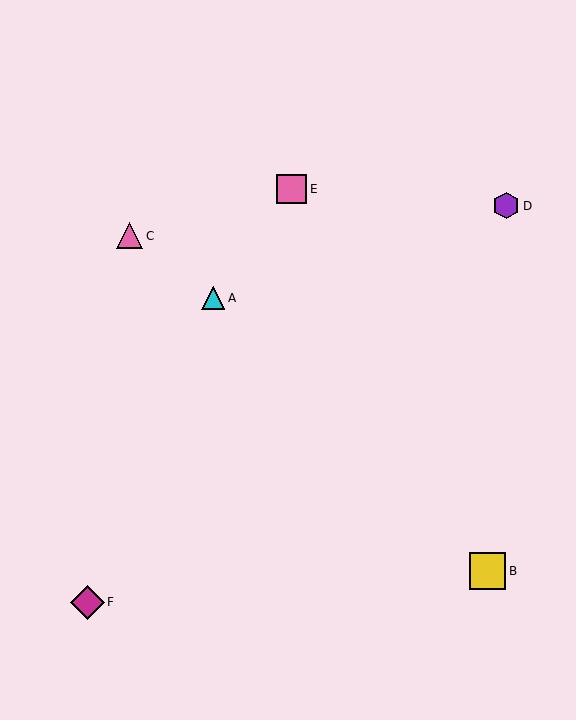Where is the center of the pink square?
The center of the pink square is at (292, 189).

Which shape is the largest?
The yellow square (labeled B) is the largest.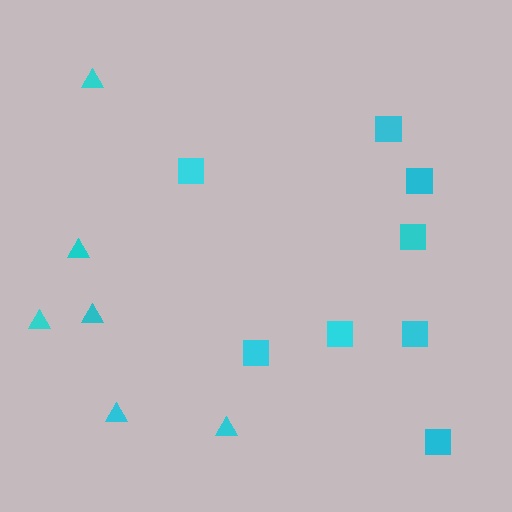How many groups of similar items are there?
There are 2 groups: one group of triangles (6) and one group of squares (8).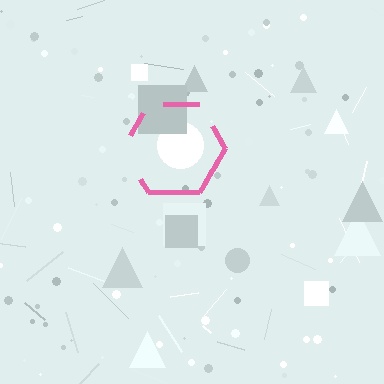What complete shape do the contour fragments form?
The contour fragments form a hexagon.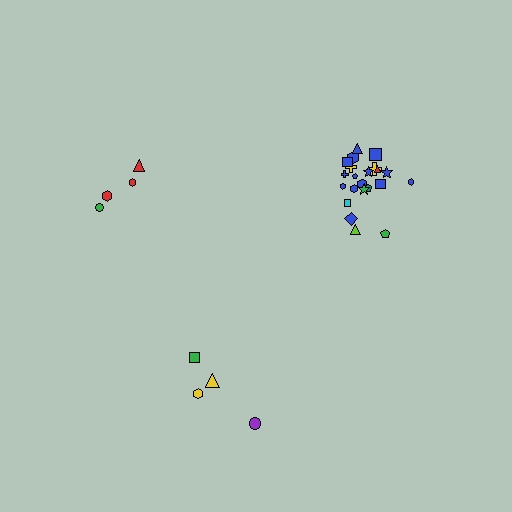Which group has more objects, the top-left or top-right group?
The top-right group.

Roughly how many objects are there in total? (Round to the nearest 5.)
Roughly 30 objects in total.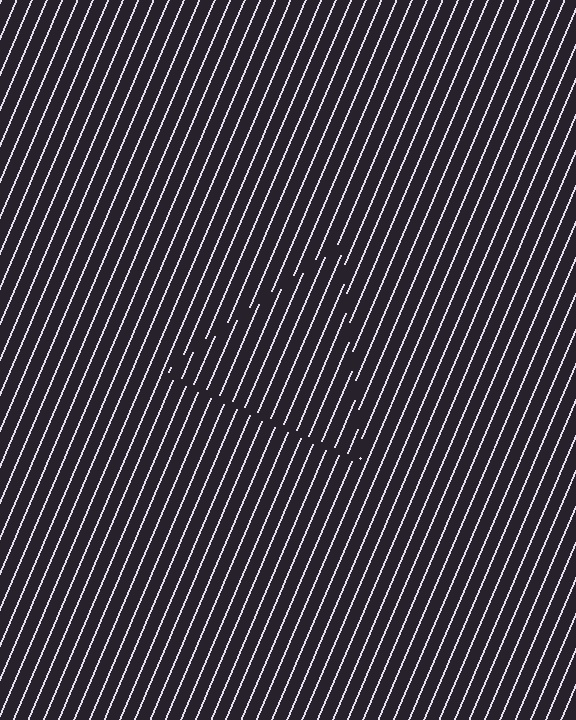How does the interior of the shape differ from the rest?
The interior of the shape contains the same grating, shifted by half a period — the contour is defined by the phase discontinuity where line-ends from the inner and outer gratings abut.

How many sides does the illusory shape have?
3 sides — the line-ends trace a triangle.